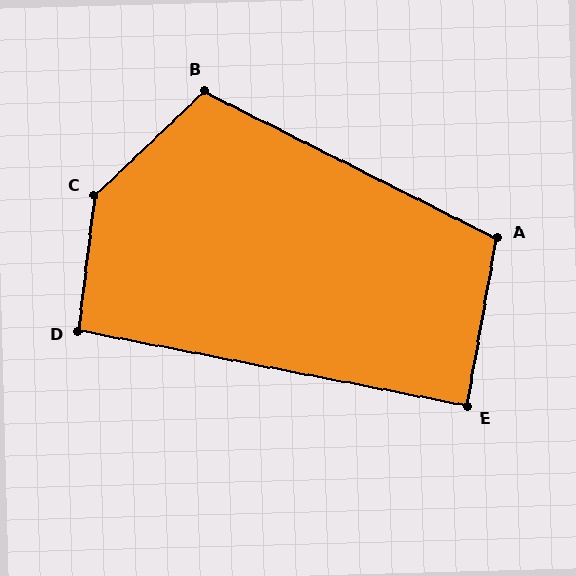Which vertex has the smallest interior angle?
E, at approximately 89 degrees.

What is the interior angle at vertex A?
Approximately 107 degrees (obtuse).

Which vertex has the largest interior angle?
C, at approximately 141 degrees.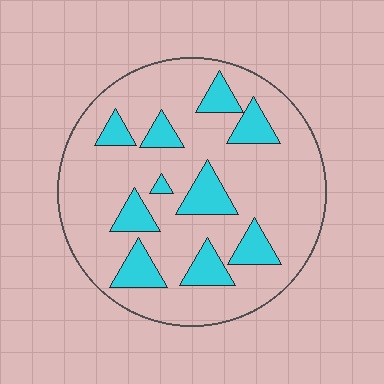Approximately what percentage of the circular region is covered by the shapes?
Approximately 20%.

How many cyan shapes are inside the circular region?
10.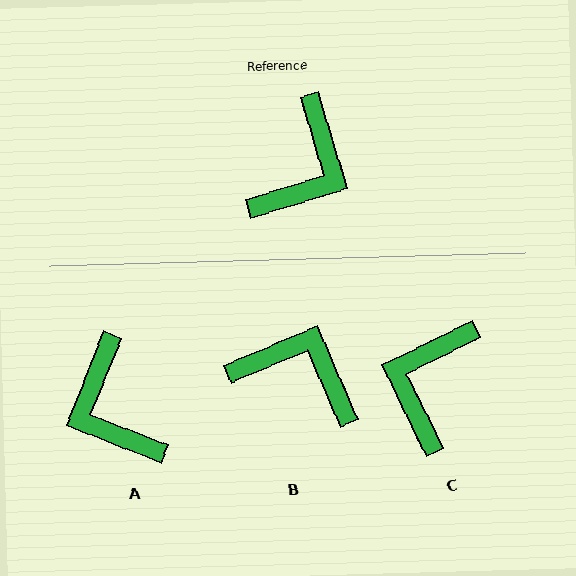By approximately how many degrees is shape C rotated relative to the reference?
Approximately 171 degrees clockwise.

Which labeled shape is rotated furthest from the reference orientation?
C, about 171 degrees away.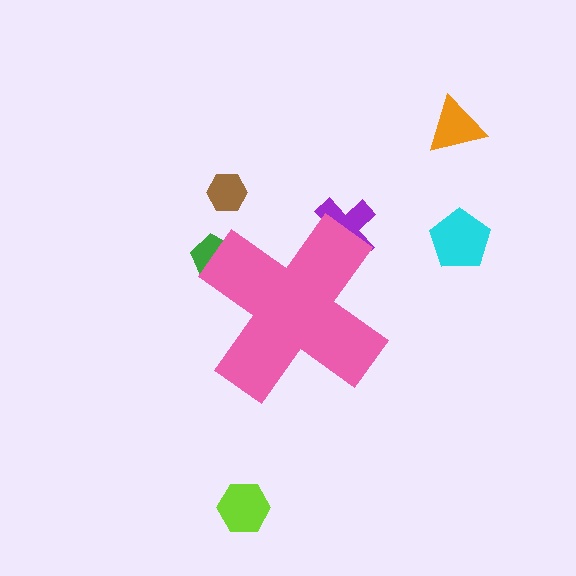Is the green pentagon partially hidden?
Yes, the green pentagon is partially hidden behind the pink cross.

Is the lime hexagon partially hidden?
No, the lime hexagon is fully visible.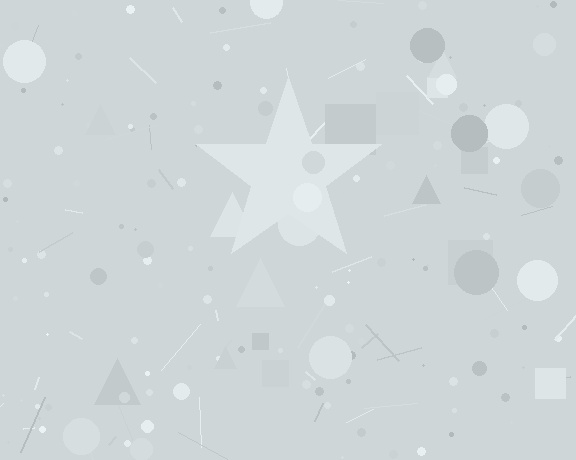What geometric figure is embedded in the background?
A star is embedded in the background.